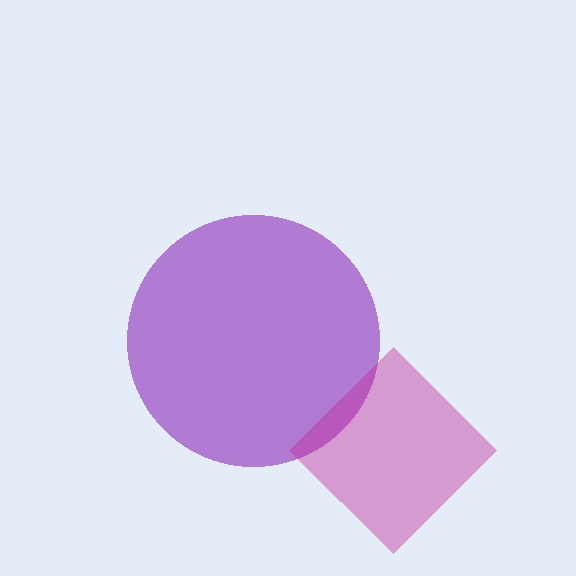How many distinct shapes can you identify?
There are 2 distinct shapes: a purple circle, a magenta diamond.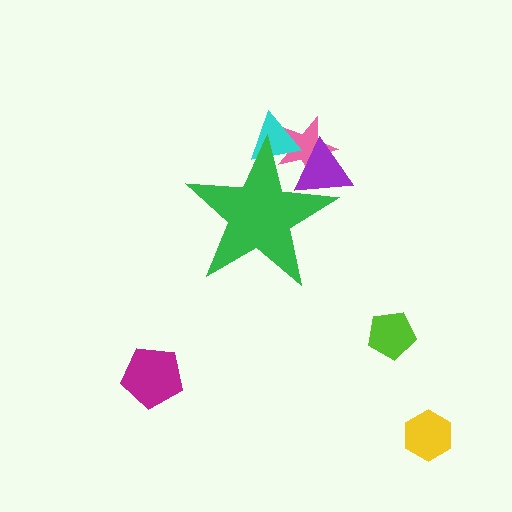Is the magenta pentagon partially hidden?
No, the magenta pentagon is fully visible.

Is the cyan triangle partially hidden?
Yes, the cyan triangle is partially hidden behind the green star.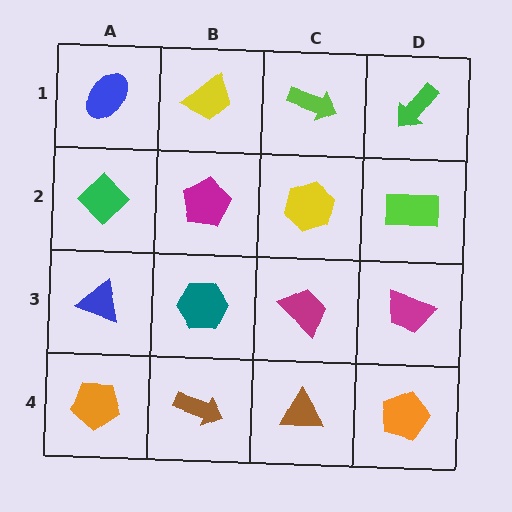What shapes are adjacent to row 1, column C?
A yellow hexagon (row 2, column C), a yellow trapezoid (row 1, column B), a green arrow (row 1, column D).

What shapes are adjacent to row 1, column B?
A magenta pentagon (row 2, column B), a blue ellipse (row 1, column A), a lime arrow (row 1, column C).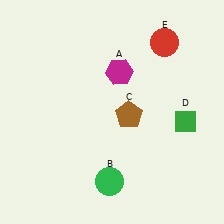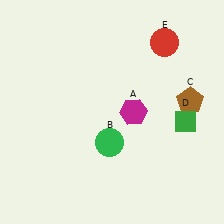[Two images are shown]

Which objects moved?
The objects that moved are: the magenta hexagon (A), the green circle (B), the brown pentagon (C).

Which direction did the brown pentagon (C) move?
The brown pentagon (C) moved right.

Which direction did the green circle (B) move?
The green circle (B) moved up.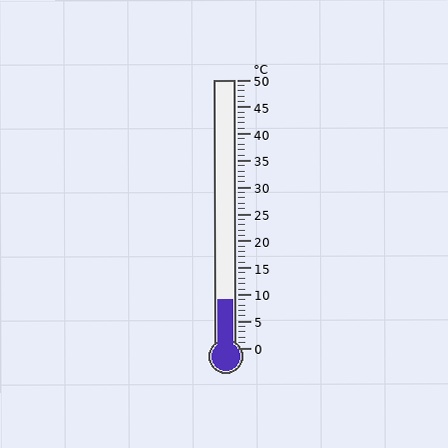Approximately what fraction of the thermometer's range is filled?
The thermometer is filled to approximately 20% of its range.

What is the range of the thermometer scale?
The thermometer scale ranges from 0°C to 50°C.